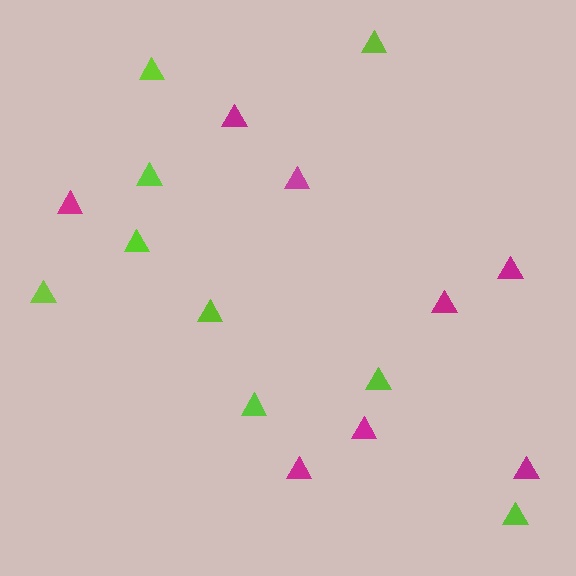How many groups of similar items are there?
There are 2 groups: one group of magenta triangles (8) and one group of lime triangles (9).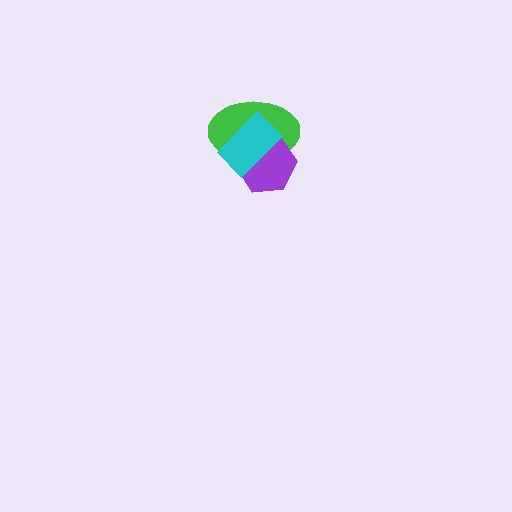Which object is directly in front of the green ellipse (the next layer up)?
The purple hexagon is directly in front of the green ellipse.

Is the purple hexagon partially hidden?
Yes, it is partially covered by another shape.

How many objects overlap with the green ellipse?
2 objects overlap with the green ellipse.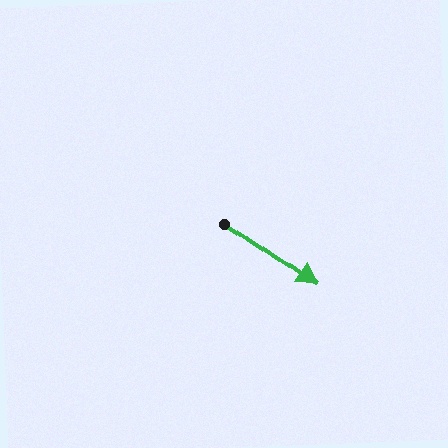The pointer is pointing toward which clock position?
Roughly 4 o'clock.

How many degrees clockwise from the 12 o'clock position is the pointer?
Approximately 124 degrees.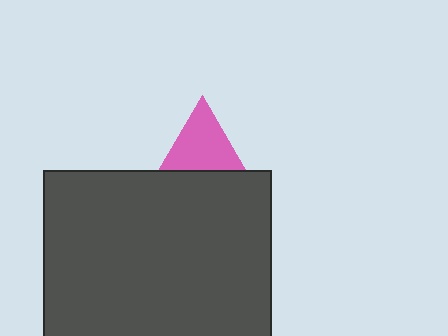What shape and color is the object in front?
The object in front is a dark gray square.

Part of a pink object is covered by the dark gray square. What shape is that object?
It is a triangle.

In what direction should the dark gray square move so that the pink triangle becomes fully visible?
The dark gray square should move down. That is the shortest direction to clear the overlap and leave the pink triangle fully visible.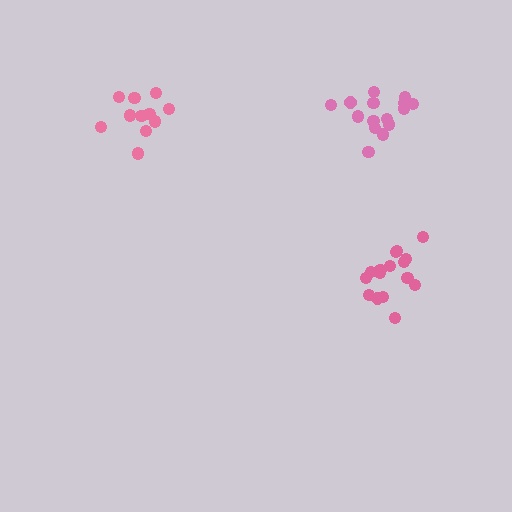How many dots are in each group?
Group 1: 16 dots, Group 2: 11 dots, Group 3: 15 dots (42 total).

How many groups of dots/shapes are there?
There are 3 groups.